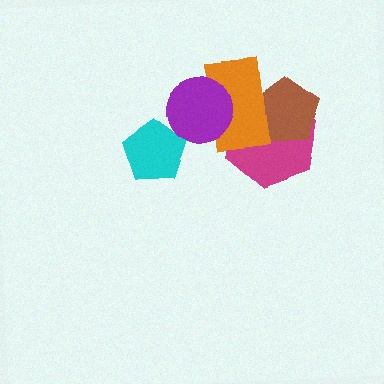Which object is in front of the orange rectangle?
The purple circle is in front of the orange rectangle.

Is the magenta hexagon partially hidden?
Yes, it is partially covered by another shape.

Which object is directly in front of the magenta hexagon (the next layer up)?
The brown pentagon is directly in front of the magenta hexagon.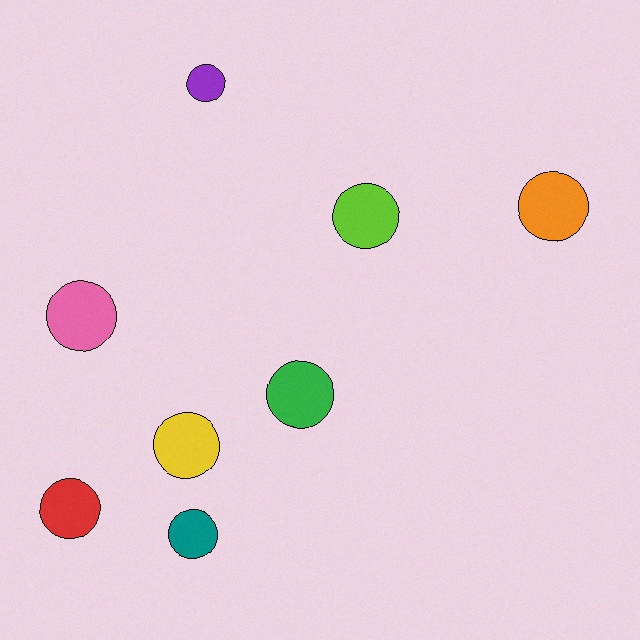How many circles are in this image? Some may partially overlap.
There are 8 circles.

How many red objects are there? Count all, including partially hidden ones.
There is 1 red object.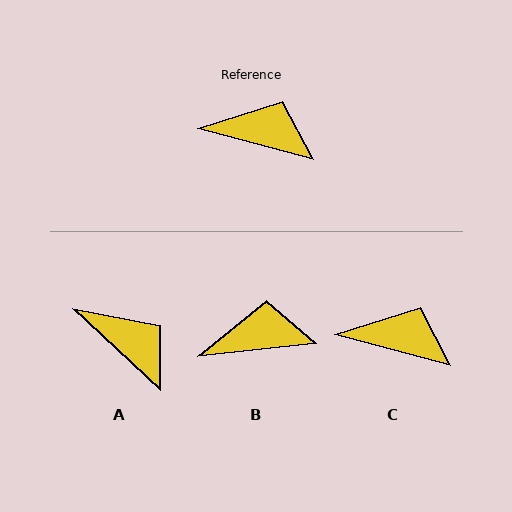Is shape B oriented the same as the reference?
No, it is off by about 21 degrees.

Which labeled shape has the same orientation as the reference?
C.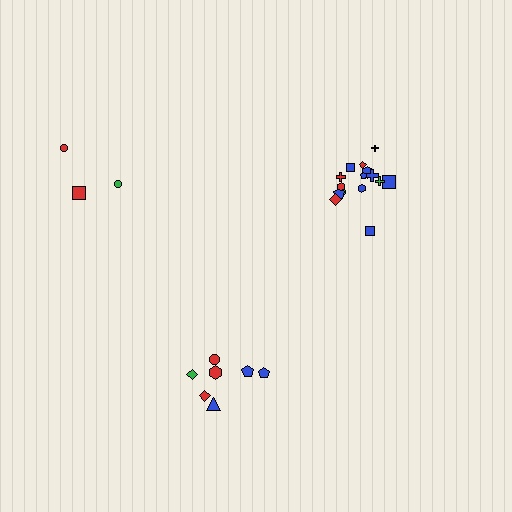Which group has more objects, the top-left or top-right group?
The top-right group.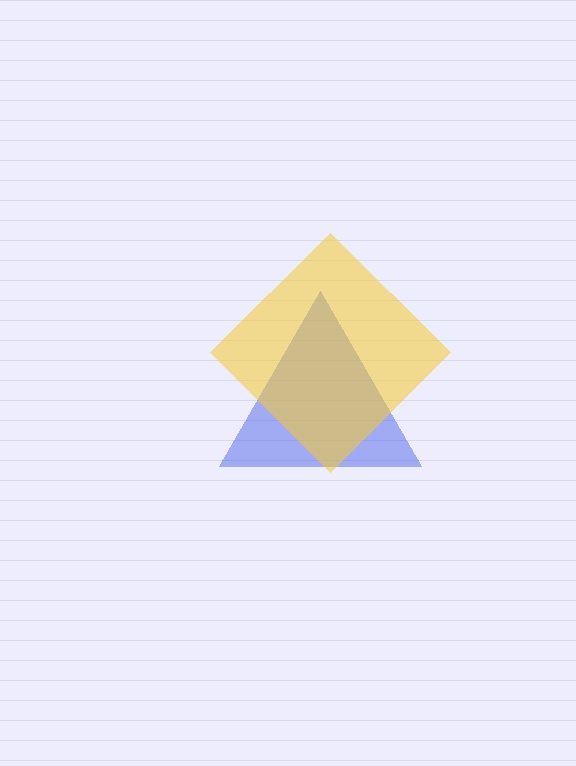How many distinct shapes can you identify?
There are 2 distinct shapes: a blue triangle, a yellow diamond.